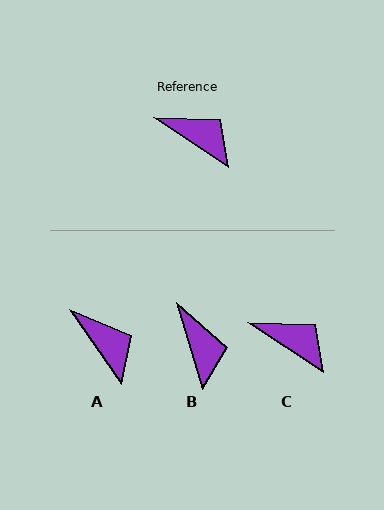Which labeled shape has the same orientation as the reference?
C.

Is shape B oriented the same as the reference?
No, it is off by about 40 degrees.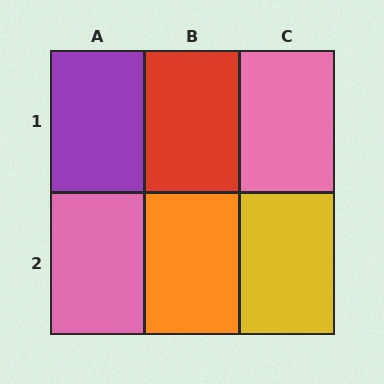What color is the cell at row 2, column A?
Pink.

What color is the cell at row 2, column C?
Yellow.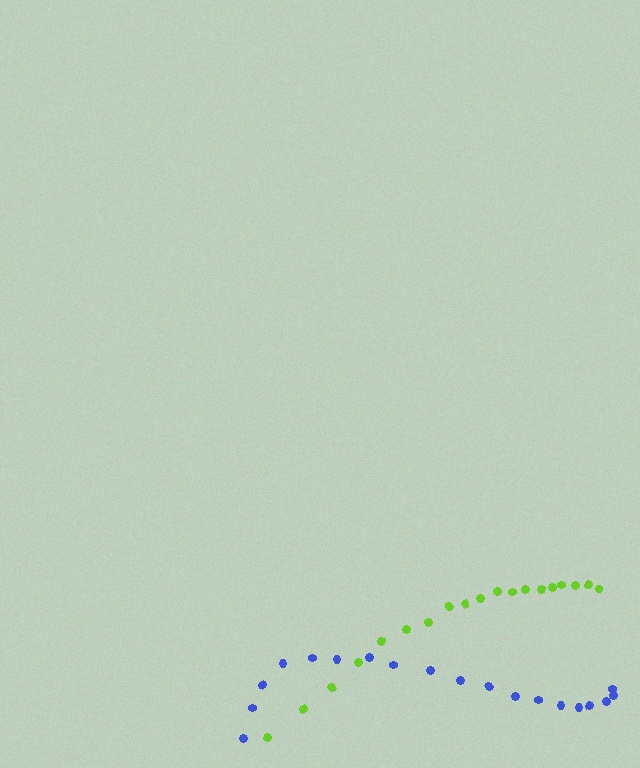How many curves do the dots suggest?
There are 2 distinct paths.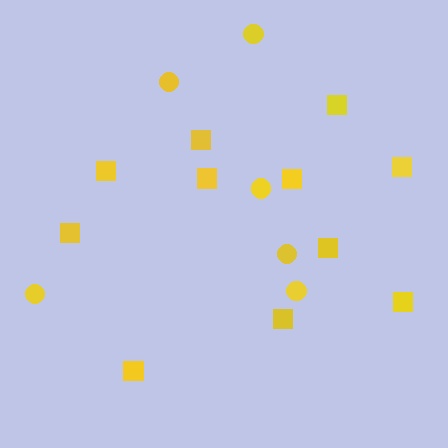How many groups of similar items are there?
There are 2 groups: one group of squares (11) and one group of circles (6).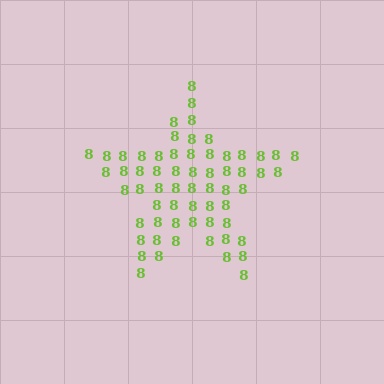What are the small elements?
The small elements are digit 8's.